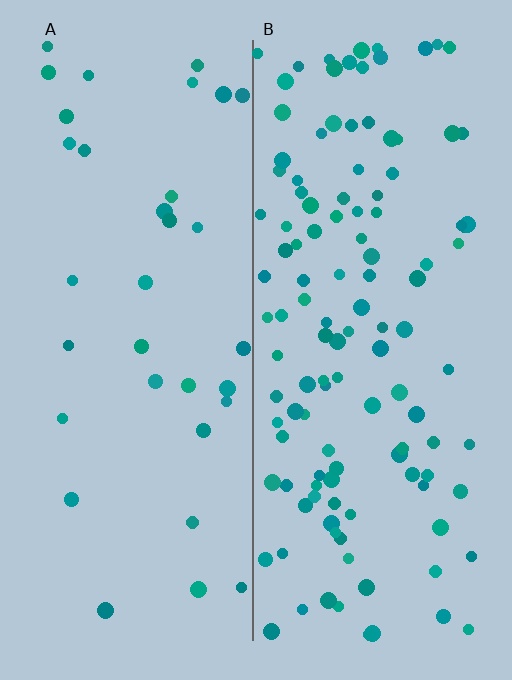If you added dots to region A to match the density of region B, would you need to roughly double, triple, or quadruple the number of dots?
Approximately quadruple.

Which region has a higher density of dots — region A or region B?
B (the right).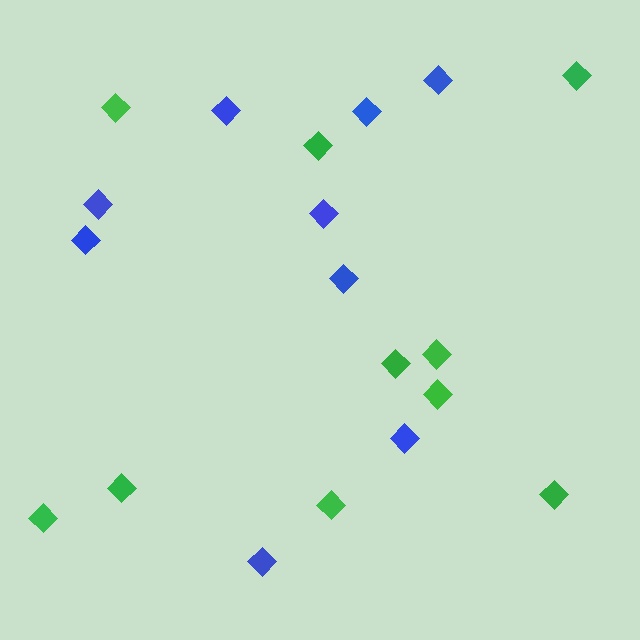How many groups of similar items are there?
There are 2 groups: one group of blue diamonds (9) and one group of green diamonds (10).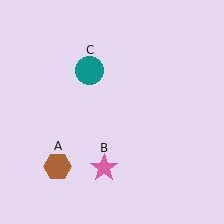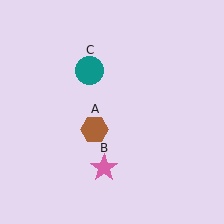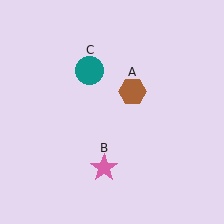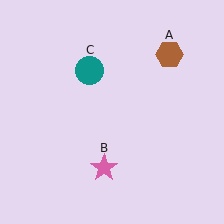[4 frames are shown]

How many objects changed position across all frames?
1 object changed position: brown hexagon (object A).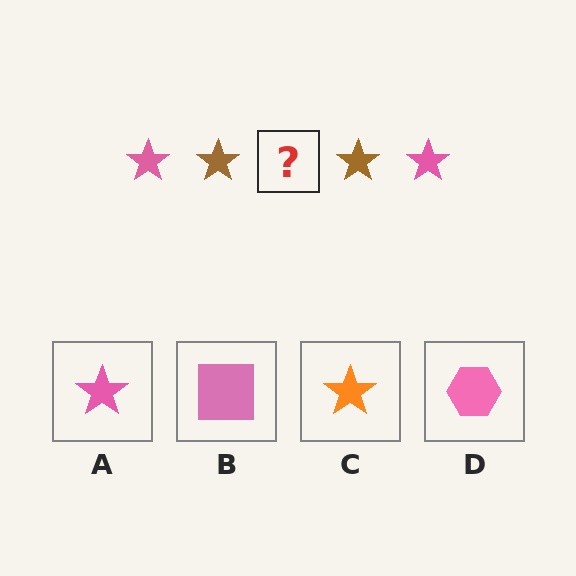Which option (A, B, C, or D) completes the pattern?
A.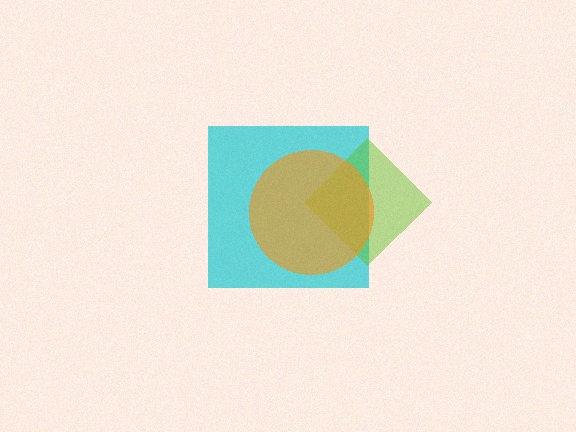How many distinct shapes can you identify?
There are 3 distinct shapes: a cyan square, a lime diamond, an orange circle.